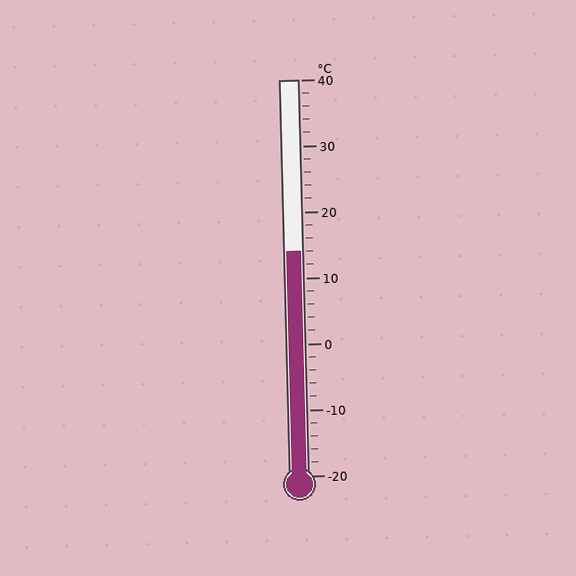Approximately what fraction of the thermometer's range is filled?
The thermometer is filled to approximately 55% of its range.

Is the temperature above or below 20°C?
The temperature is below 20°C.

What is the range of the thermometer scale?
The thermometer scale ranges from -20°C to 40°C.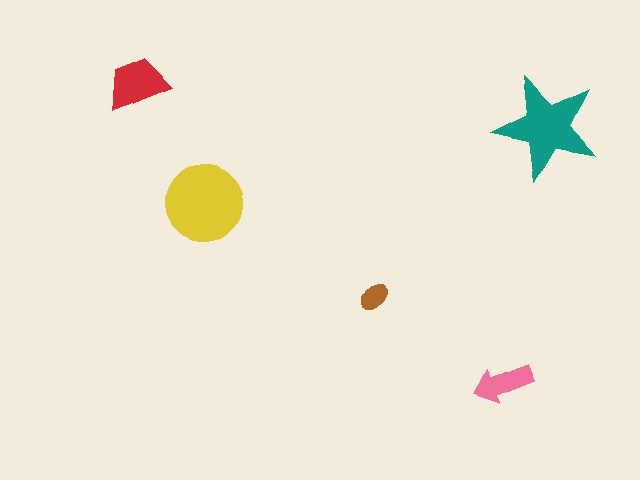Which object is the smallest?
The brown ellipse.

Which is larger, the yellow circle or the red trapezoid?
The yellow circle.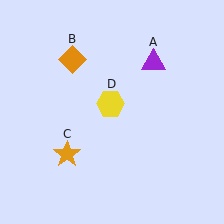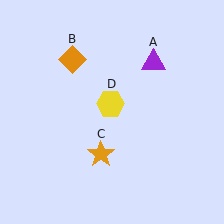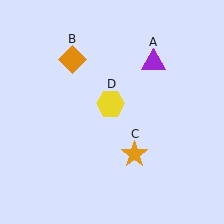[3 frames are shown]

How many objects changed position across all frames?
1 object changed position: orange star (object C).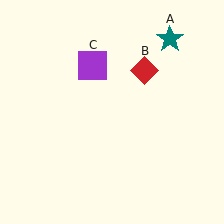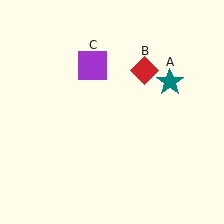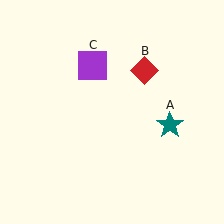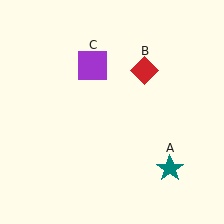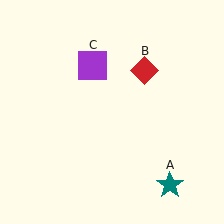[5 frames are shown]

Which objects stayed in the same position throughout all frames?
Red diamond (object B) and purple square (object C) remained stationary.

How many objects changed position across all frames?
1 object changed position: teal star (object A).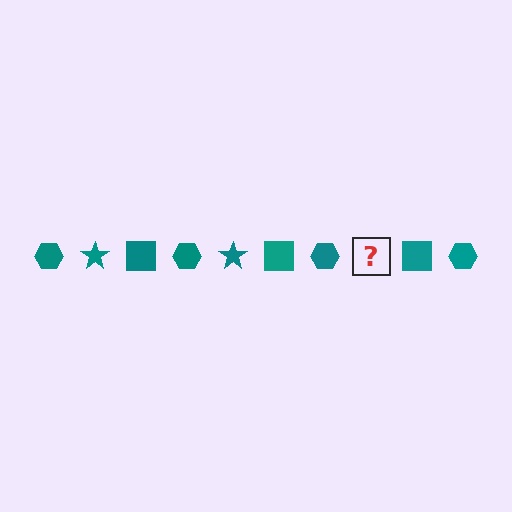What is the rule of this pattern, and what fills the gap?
The rule is that the pattern cycles through hexagon, star, square shapes in teal. The gap should be filled with a teal star.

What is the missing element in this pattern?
The missing element is a teal star.